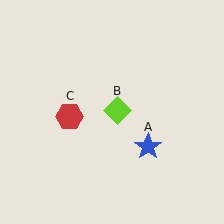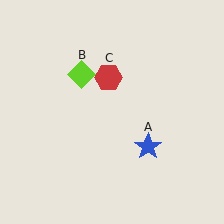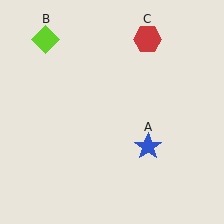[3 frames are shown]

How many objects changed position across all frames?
2 objects changed position: lime diamond (object B), red hexagon (object C).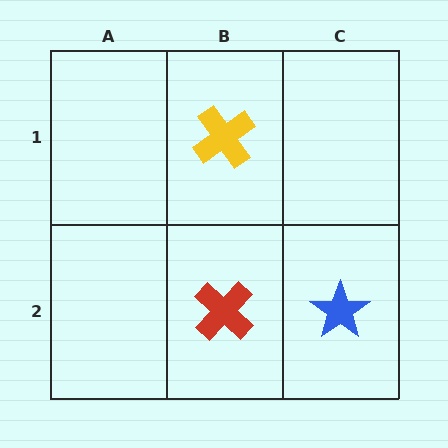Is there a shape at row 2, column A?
No, that cell is empty.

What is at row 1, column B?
A yellow cross.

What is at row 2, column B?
A red cross.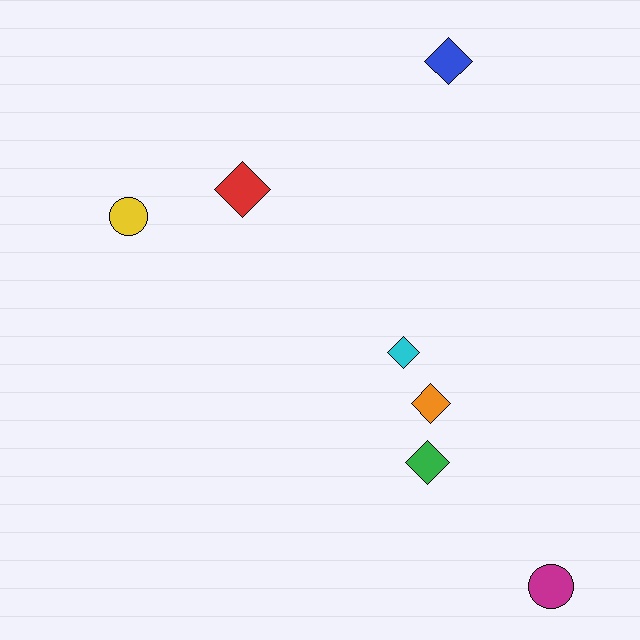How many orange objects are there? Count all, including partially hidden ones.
There is 1 orange object.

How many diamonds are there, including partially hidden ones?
There are 5 diamonds.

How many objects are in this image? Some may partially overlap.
There are 7 objects.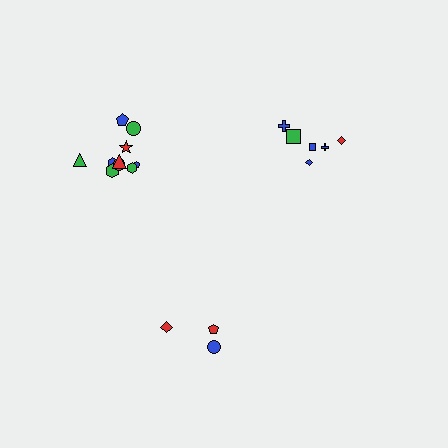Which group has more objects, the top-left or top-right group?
The top-left group.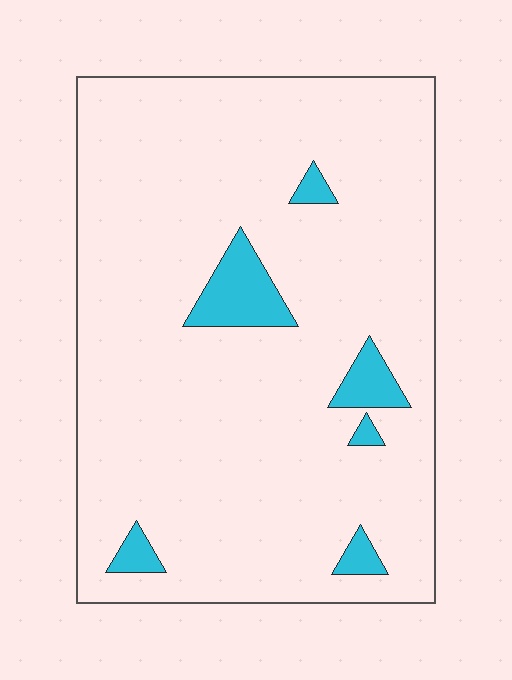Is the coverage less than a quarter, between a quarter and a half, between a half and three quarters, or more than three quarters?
Less than a quarter.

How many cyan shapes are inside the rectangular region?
6.